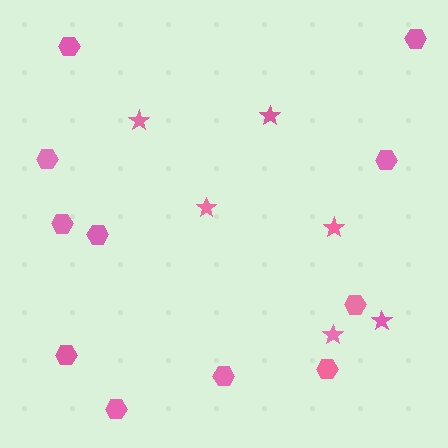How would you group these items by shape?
There are 2 groups: one group of hexagons (11) and one group of stars (6).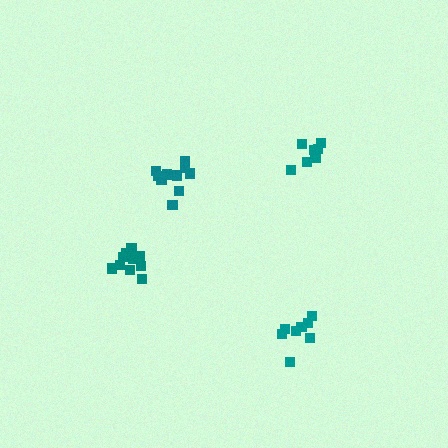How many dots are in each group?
Group 1: 12 dots, Group 2: 8 dots, Group 3: 7 dots, Group 4: 11 dots (38 total).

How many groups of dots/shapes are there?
There are 4 groups.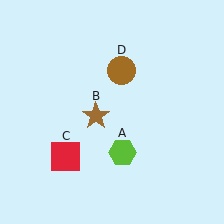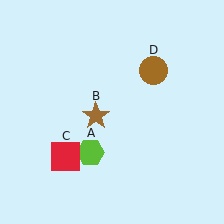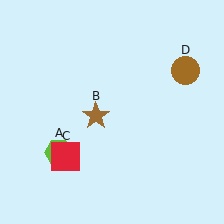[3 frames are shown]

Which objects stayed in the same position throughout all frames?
Brown star (object B) and red square (object C) remained stationary.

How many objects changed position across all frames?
2 objects changed position: lime hexagon (object A), brown circle (object D).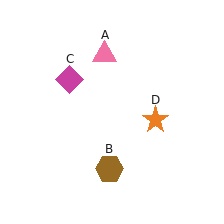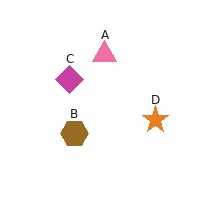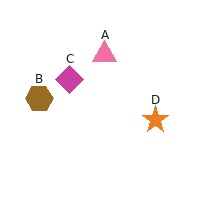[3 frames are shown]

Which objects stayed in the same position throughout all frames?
Pink triangle (object A) and magenta diamond (object C) and orange star (object D) remained stationary.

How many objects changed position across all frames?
1 object changed position: brown hexagon (object B).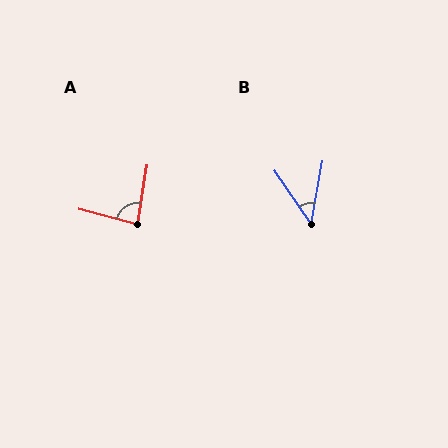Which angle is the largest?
A, at approximately 85 degrees.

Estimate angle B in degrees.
Approximately 44 degrees.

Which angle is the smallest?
B, at approximately 44 degrees.